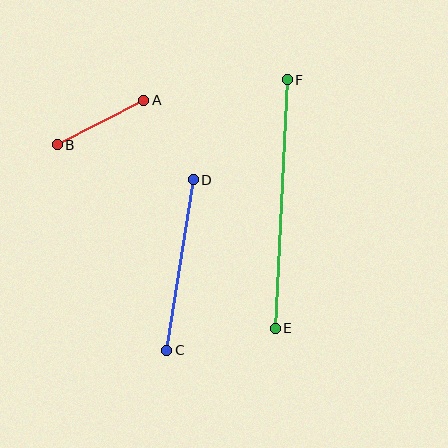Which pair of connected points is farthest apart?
Points E and F are farthest apart.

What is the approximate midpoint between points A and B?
The midpoint is at approximately (101, 123) pixels.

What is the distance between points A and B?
The distance is approximately 97 pixels.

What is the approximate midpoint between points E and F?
The midpoint is at approximately (281, 204) pixels.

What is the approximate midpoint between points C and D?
The midpoint is at approximately (180, 265) pixels.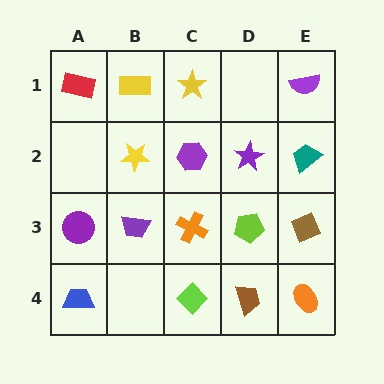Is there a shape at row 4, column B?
No, that cell is empty.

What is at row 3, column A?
A purple circle.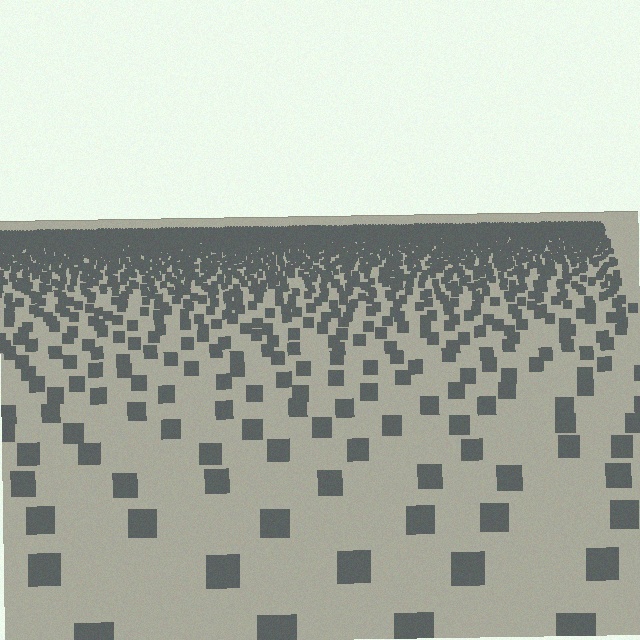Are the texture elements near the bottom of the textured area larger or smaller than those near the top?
Larger. Near the bottom, elements are closer to the viewer and appear at a bigger on-screen size.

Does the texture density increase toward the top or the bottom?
Density increases toward the top.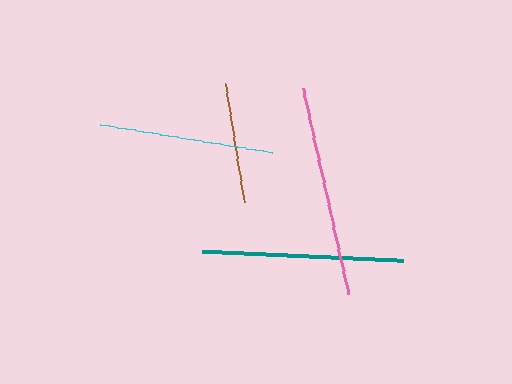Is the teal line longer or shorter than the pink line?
The pink line is longer than the teal line.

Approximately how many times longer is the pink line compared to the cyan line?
The pink line is approximately 1.2 times the length of the cyan line.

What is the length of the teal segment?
The teal segment is approximately 201 pixels long.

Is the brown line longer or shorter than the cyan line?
The cyan line is longer than the brown line.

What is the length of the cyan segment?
The cyan segment is approximately 174 pixels long.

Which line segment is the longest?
The pink line is the longest at approximately 212 pixels.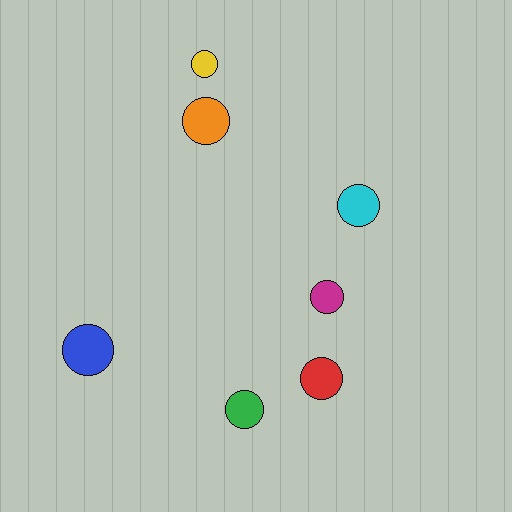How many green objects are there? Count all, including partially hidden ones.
There is 1 green object.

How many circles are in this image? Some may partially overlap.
There are 7 circles.